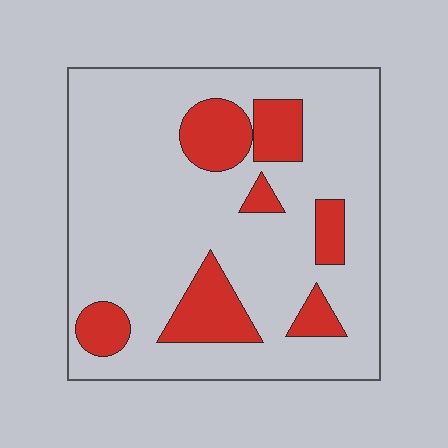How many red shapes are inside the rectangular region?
7.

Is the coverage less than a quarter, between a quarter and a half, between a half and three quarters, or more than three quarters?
Less than a quarter.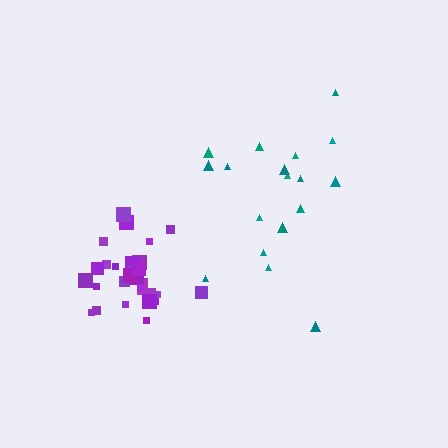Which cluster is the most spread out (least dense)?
Teal.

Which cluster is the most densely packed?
Purple.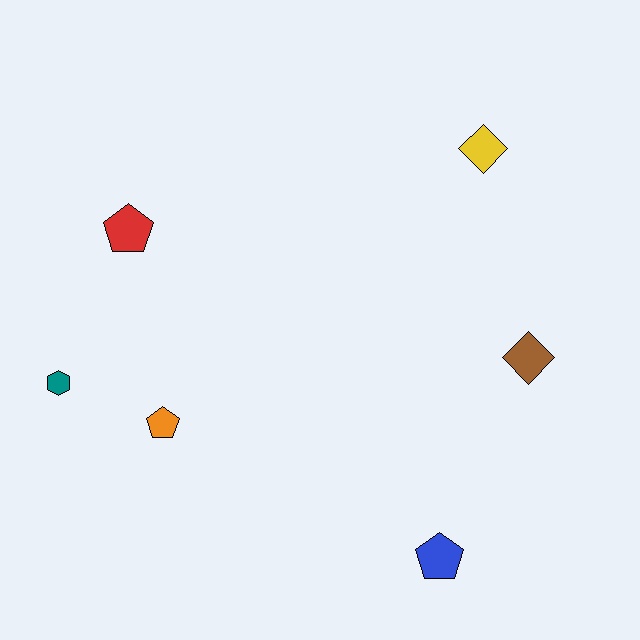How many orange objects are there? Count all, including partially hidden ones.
There is 1 orange object.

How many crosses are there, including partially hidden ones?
There are no crosses.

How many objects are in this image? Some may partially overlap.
There are 6 objects.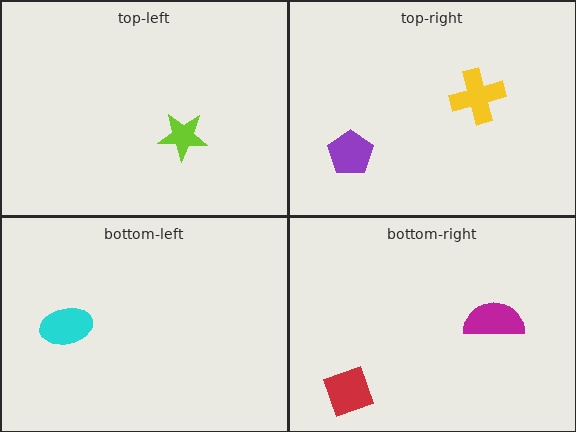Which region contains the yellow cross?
The top-right region.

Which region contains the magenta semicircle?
The bottom-right region.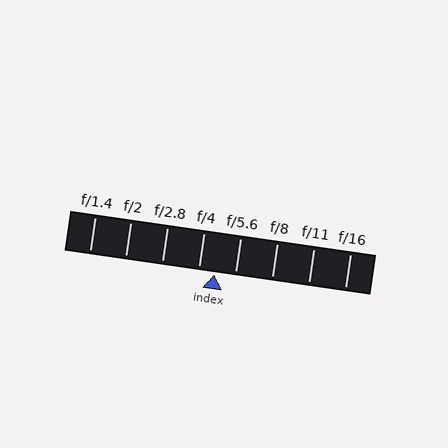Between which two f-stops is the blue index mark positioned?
The index mark is between f/4 and f/5.6.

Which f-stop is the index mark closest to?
The index mark is closest to f/4.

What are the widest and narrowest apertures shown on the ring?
The widest aperture shown is f/1.4 and the narrowest is f/16.